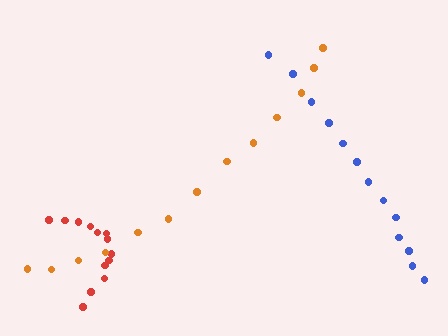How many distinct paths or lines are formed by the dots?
There are 3 distinct paths.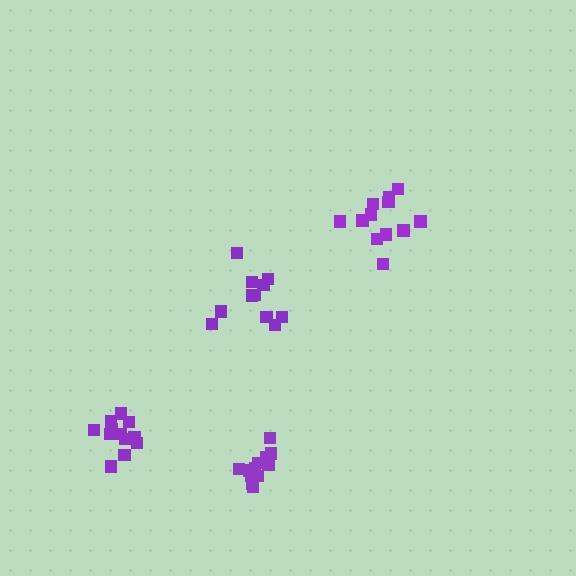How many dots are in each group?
Group 1: 11 dots, Group 2: 12 dots, Group 3: 12 dots, Group 4: 12 dots (47 total).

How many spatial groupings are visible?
There are 4 spatial groupings.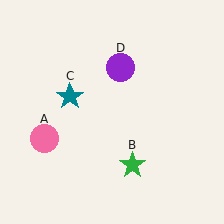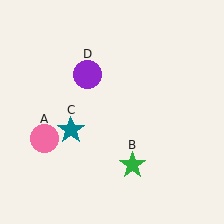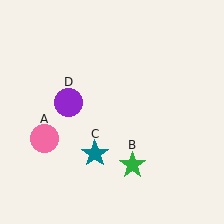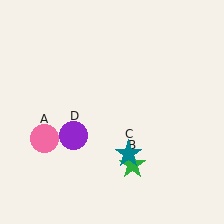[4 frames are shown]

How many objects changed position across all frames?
2 objects changed position: teal star (object C), purple circle (object D).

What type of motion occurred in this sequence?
The teal star (object C), purple circle (object D) rotated counterclockwise around the center of the scene.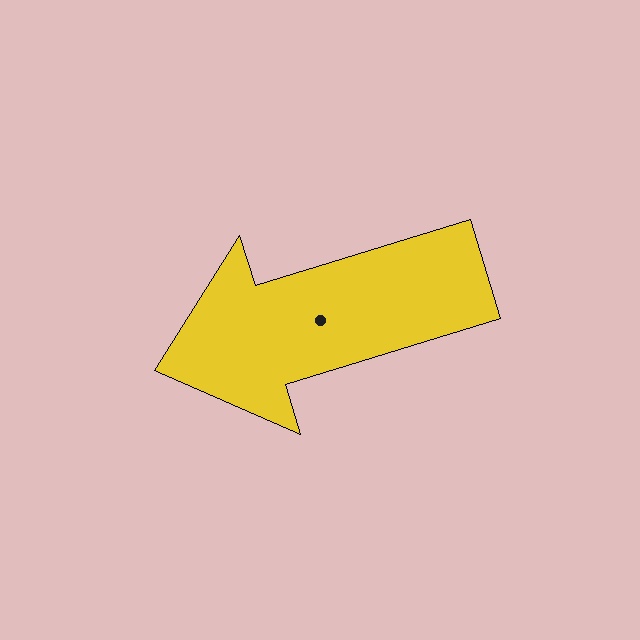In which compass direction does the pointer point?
West.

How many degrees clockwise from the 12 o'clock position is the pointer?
Approximately 253 degrees.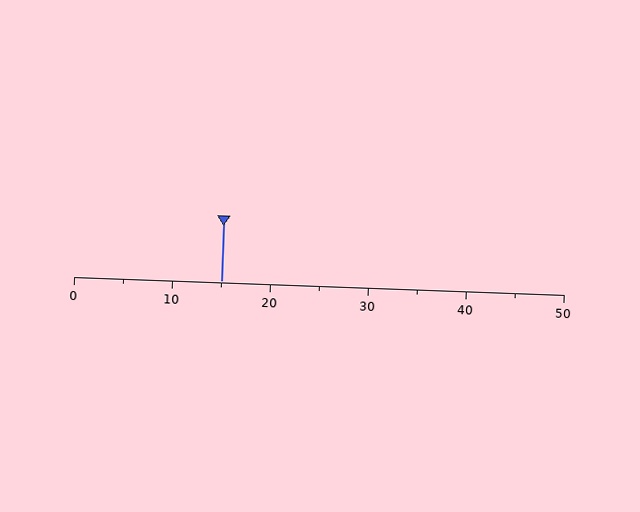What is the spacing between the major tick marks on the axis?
The major ticks are spaced 10 apart.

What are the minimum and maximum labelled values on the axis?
The axis runs from 0 to 50.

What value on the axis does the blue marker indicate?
The marker indicates approximately 15.